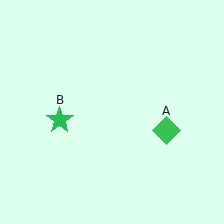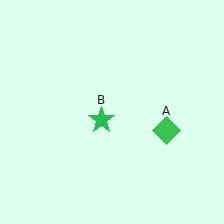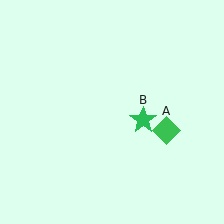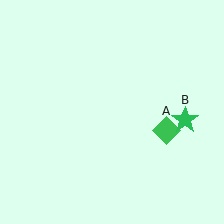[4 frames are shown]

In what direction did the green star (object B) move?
The green star (object B) moved right.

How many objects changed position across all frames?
1 object changed position: green star (object B).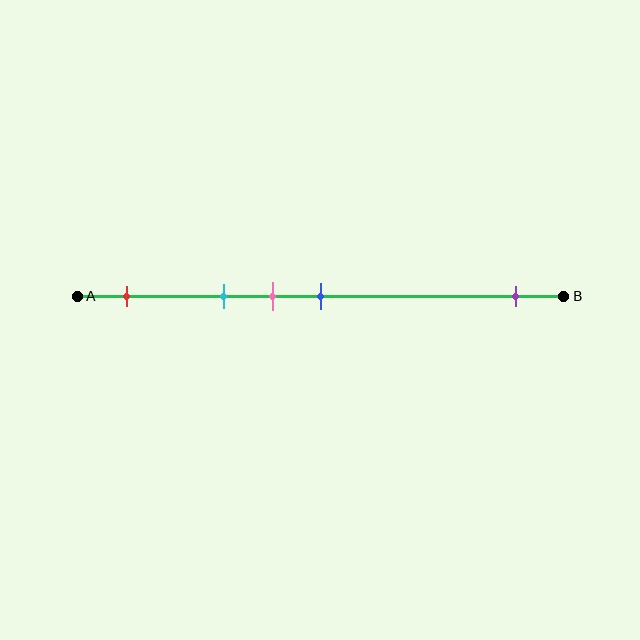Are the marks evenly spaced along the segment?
No, the marks are not evenly spaced.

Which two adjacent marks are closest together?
The pink and blue marks are the closest adjacent pair.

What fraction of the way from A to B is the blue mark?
The blue mark is approximately 50% (0.5) of the way from A to B.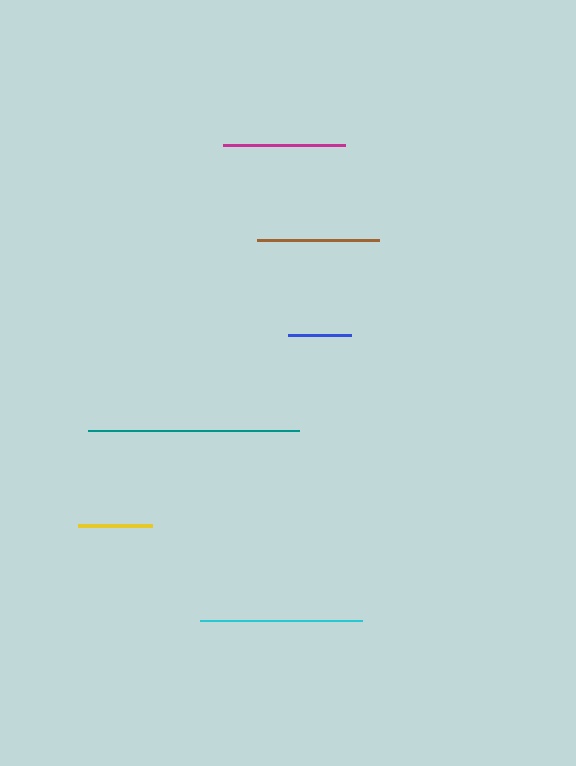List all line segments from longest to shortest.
From longest to shortest: teal, cyan, brown, magenta, yellow, blue.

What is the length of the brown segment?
The brown segment is approximately 123 pixels long.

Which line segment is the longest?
The teal line is the longest at approximately 211 pixels.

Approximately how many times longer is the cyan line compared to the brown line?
The cyan line is approximately 1.3 times the length of the brown line.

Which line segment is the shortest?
The blue line is the shortest at approximately 63 pixels.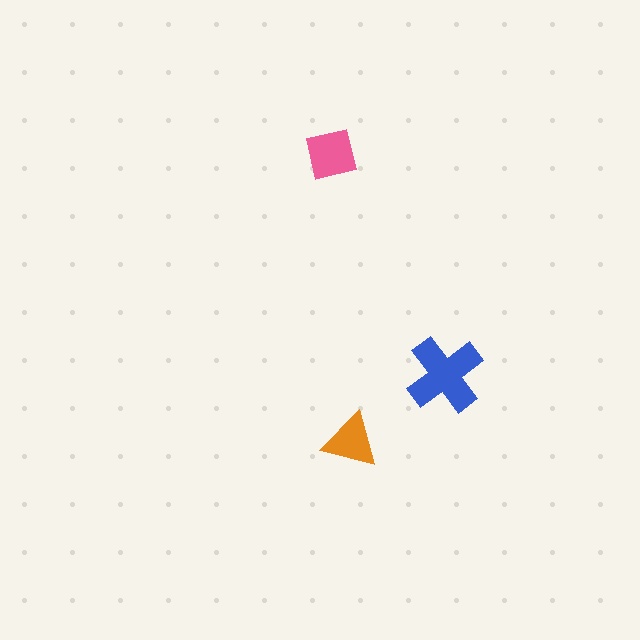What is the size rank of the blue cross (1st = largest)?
1st.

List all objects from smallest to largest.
The orange triangle, the pink square, the blue cross.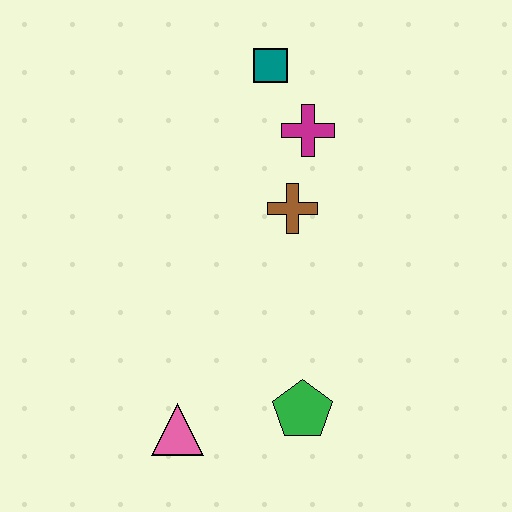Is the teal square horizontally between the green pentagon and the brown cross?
No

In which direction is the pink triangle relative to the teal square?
The pink triangle is below the teal square.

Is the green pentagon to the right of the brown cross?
Yes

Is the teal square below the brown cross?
No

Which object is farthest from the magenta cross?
The pink triangle is farthest from the magenta cross.